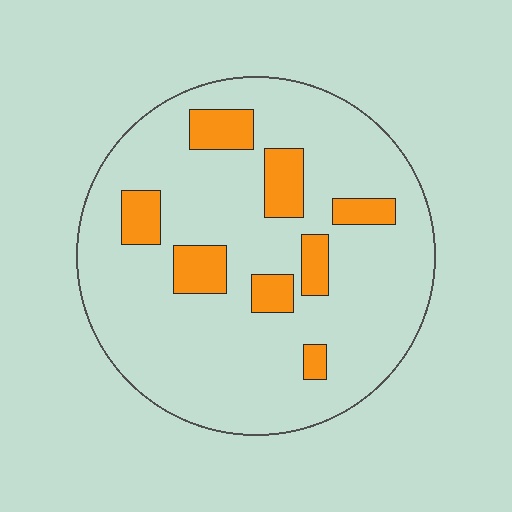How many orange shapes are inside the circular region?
8.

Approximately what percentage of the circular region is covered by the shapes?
Approximately 15%.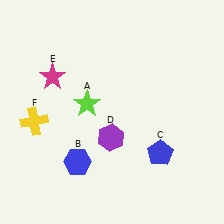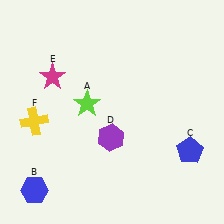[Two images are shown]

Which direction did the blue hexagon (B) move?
The blue hexagon (B) moved left.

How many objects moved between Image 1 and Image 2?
2 objects moved between the two images.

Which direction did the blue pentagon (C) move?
The blue pentagon (C) moved right.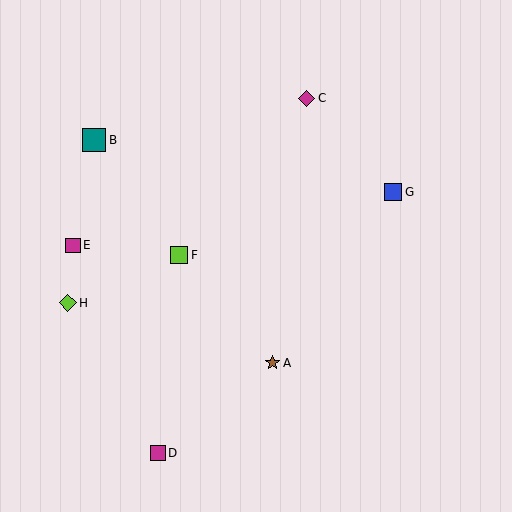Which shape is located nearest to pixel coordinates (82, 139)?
The teal square (labeled B) at (94, 140) is nearest to that location.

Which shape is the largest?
The teal square (labeled B) is the largest.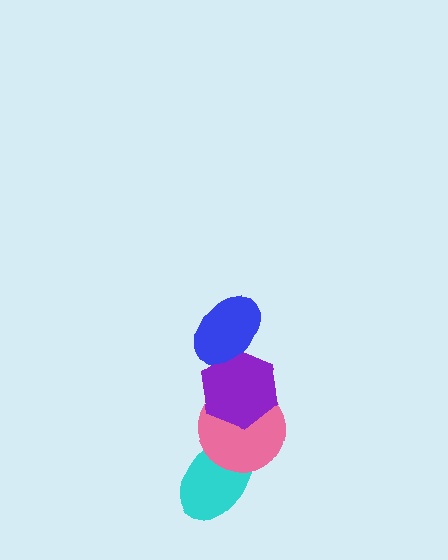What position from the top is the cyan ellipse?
The cyan ellipse is 4th from the top.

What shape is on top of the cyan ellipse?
The pink circle is on top of the cyan ellipse.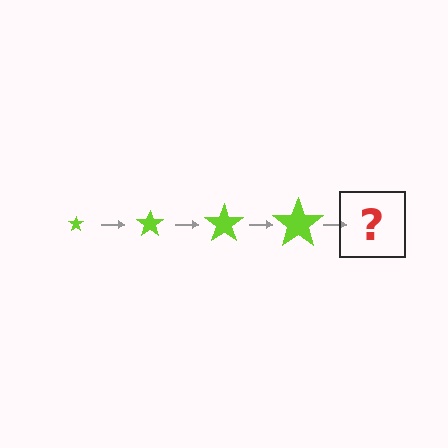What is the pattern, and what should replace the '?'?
The pattern is that the star gets progressively larger each step. The '?' should be a lime star, larger than the previous one.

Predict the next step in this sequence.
The next step is a lime star, larger than the previous one.